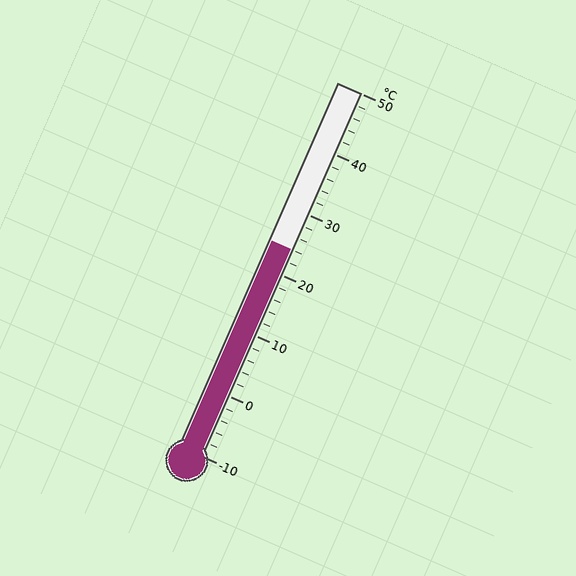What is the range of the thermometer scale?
The thermometer scale ranges from -10°C to 50°C.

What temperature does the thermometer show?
The thermometer shows approximately 24°C.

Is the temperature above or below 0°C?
The temperature is above 0°C.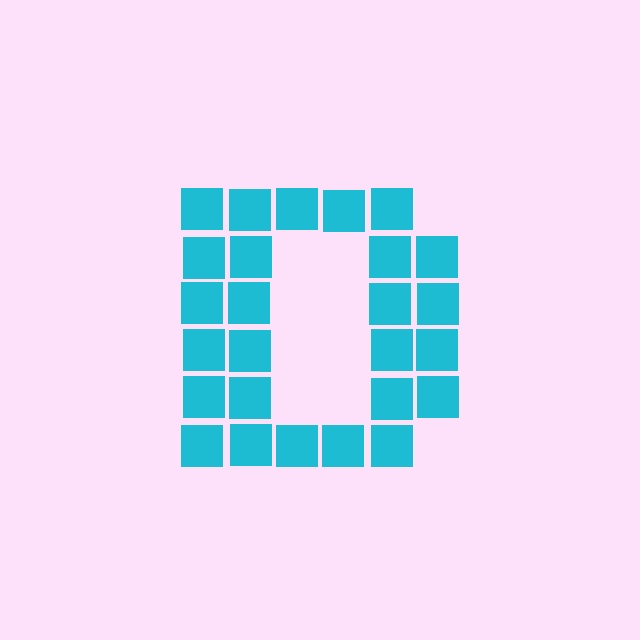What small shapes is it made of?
It is made of small squares.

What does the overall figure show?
The overall figure shows the letter D.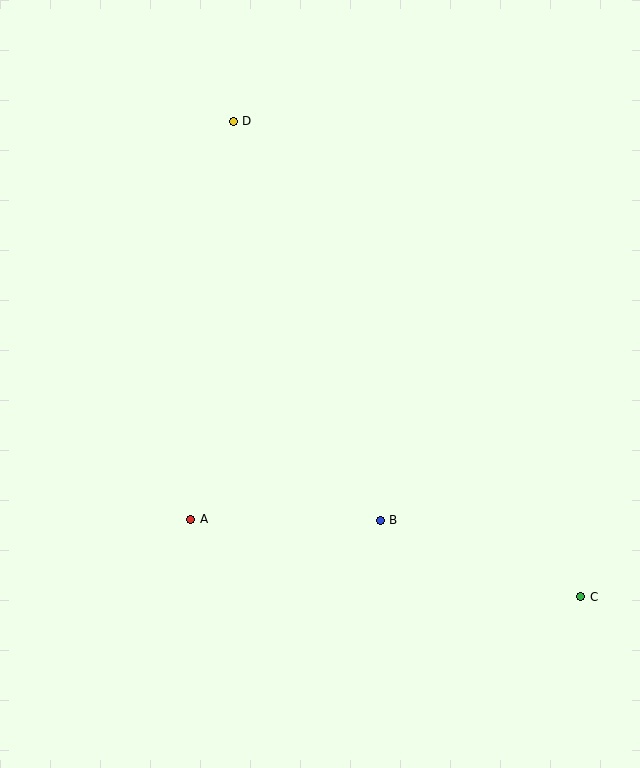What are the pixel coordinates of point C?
Point C is at (581, 597).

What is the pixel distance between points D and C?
The distance between D and C is 589 pixels.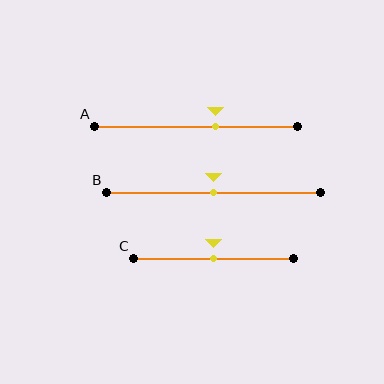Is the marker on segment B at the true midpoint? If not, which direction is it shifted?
Yes, the marker on segment B is at the true midpoint.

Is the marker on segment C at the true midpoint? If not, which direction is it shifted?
Yes, the marker on segment C is at the true midpoint.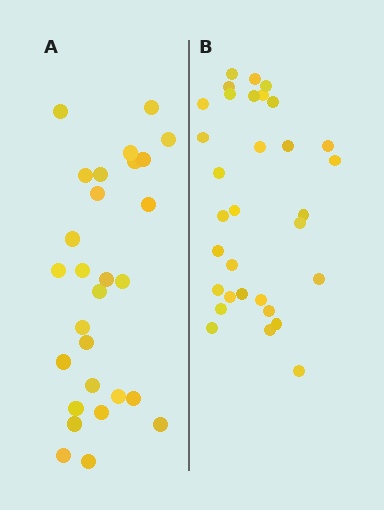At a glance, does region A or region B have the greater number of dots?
Region B (the right region) has more dots.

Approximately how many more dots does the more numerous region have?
Region B has about 4 more dots than region A.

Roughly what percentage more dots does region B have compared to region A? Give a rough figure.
About 15% more.